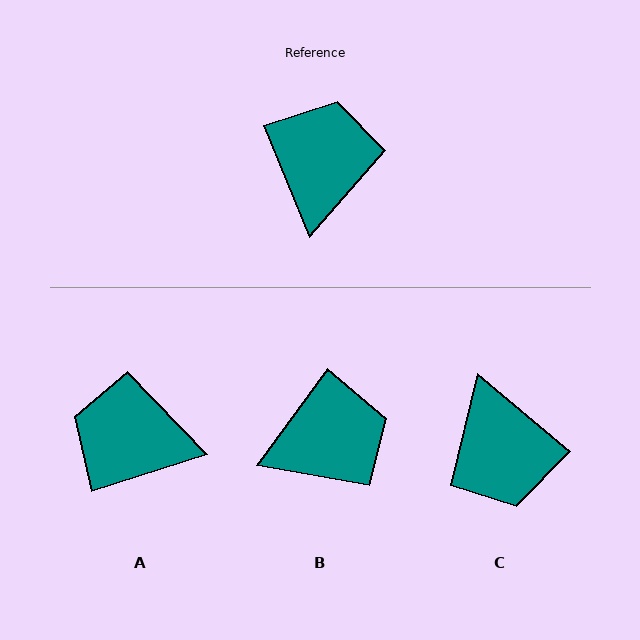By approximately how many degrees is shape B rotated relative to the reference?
Approximately 59 degrees clockwise.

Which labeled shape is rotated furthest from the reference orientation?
C, about 152 degrees away.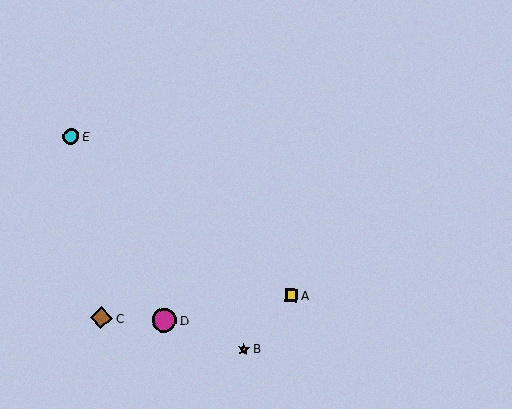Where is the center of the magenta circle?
The center of the magenta circle is at (164, 321).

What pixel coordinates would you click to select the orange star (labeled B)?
Click at (244, 349) to select the orange star B.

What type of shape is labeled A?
Shape A is a yellow square.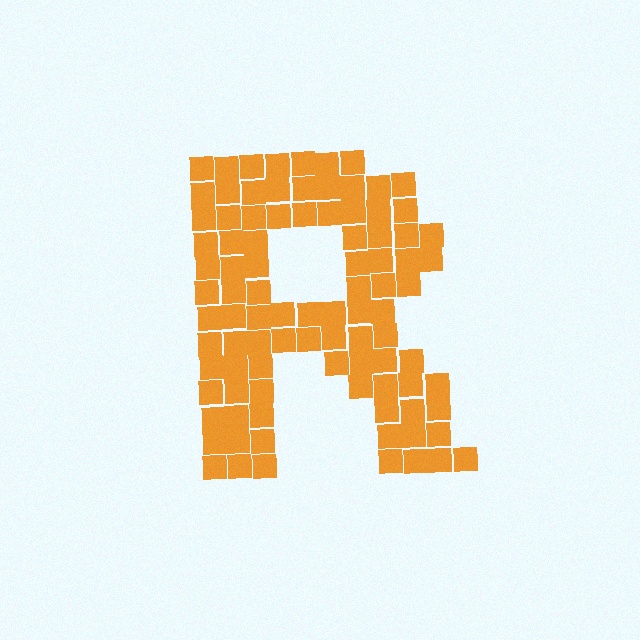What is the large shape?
The large shape is the letter R.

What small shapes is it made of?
It is made of small squares.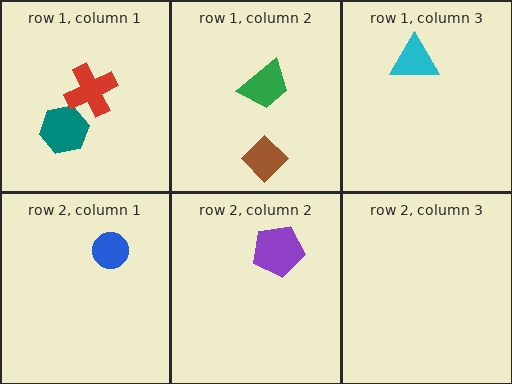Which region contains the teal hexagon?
The row 1, column 1 region.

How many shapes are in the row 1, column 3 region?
1.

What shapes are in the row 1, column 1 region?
The teal hexagon, the red cross.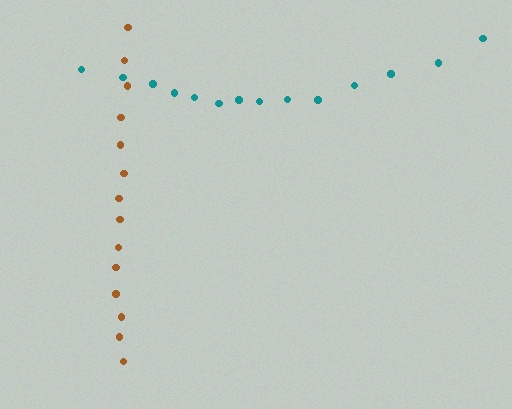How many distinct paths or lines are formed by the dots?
There are 2 distinct paths.